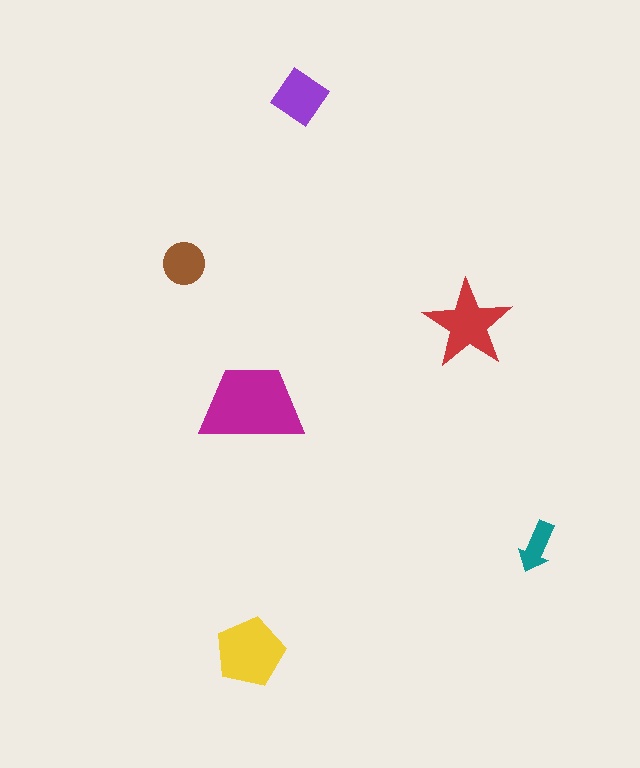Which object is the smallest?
The teal arrow.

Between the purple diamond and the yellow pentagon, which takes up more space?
The yellow pentagon.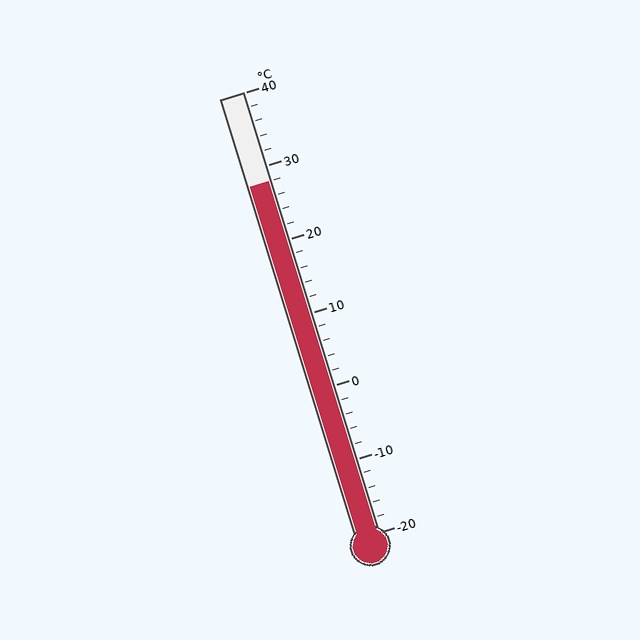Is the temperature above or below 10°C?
The temperature is above 10°C.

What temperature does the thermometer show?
The thermometer shows approximately 28°C.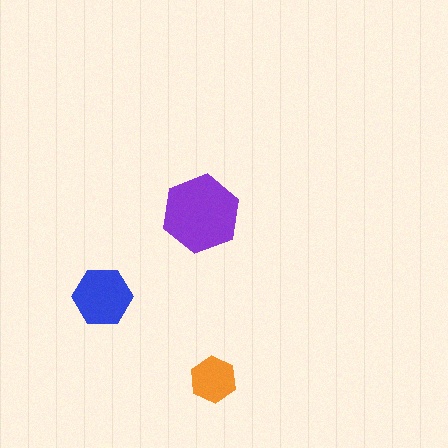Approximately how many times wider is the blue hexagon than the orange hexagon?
About 1.5 times wider.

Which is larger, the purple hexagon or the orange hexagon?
The purple one.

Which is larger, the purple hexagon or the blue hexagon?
The purple one.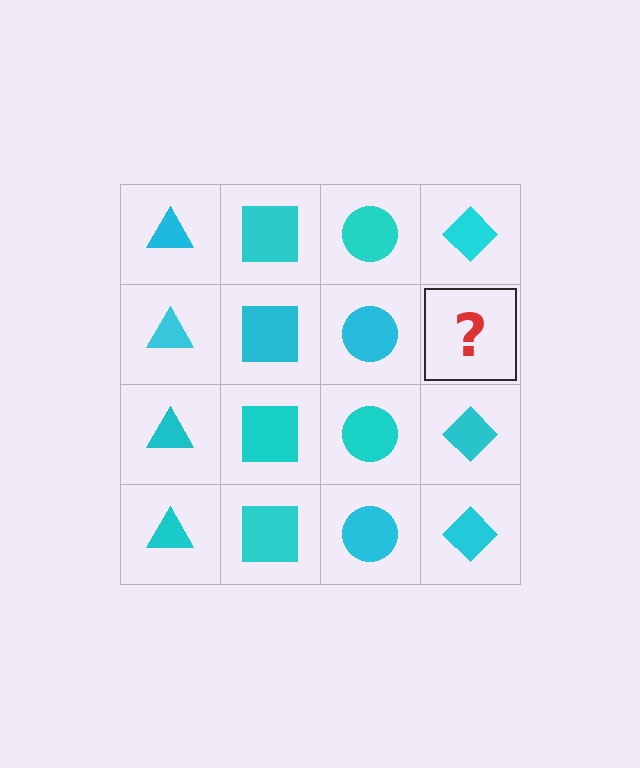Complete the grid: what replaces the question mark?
The question mark should be replaced with a cyan diamond.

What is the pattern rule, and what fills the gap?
The rule is that each column has a consistent shape. The gap should be filled with a cyan diamond.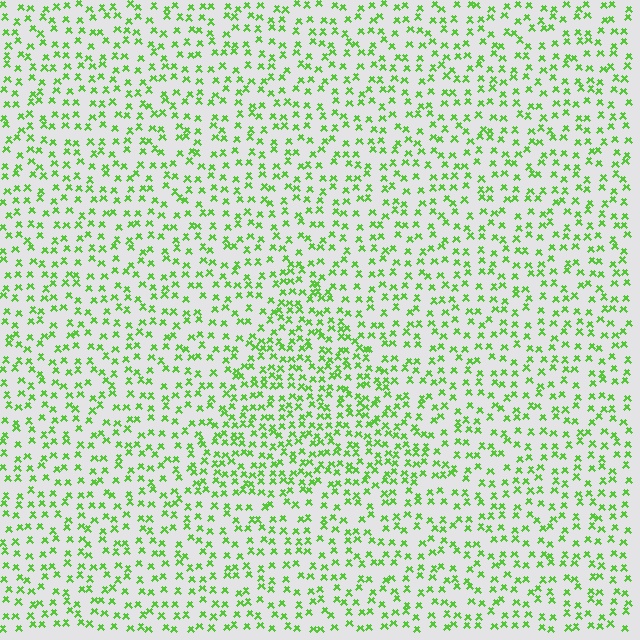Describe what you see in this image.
The image contains small lime elements arranged at two different densities. A triangle-shaped region is visible where the elements are more densely packed than the surrounding area.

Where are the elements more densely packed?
The elements are more densely packed inside the triangle boundary.